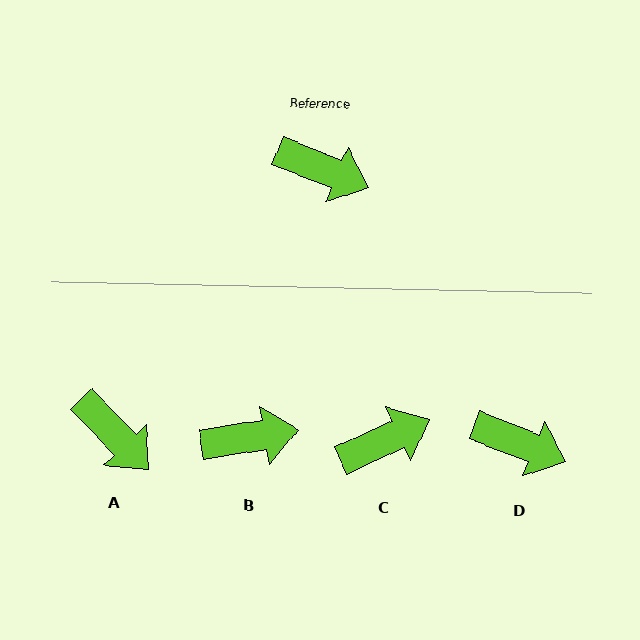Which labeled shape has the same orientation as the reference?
D.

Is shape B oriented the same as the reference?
No, it is off by about 31 degrees.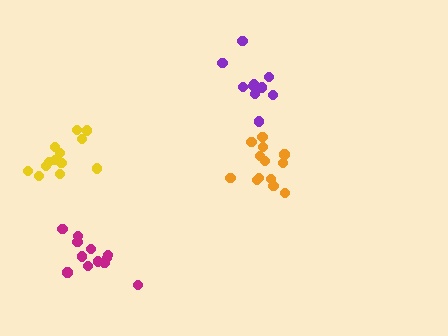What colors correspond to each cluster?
The clusters are colored: magenta, orange, purple, yellow.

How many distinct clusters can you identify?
There are 4 distinct clusters.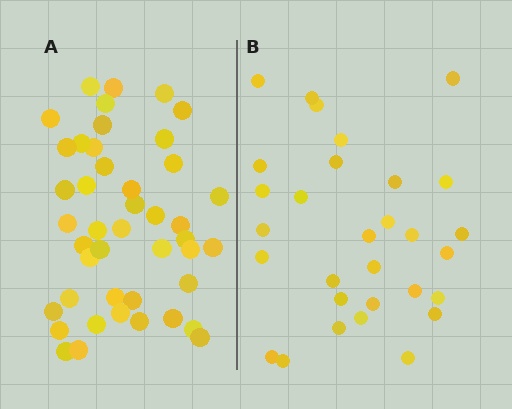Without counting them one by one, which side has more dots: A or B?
Region A (the left region) has more dots.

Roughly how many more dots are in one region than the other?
Region A has approximately 15 more dots than region B.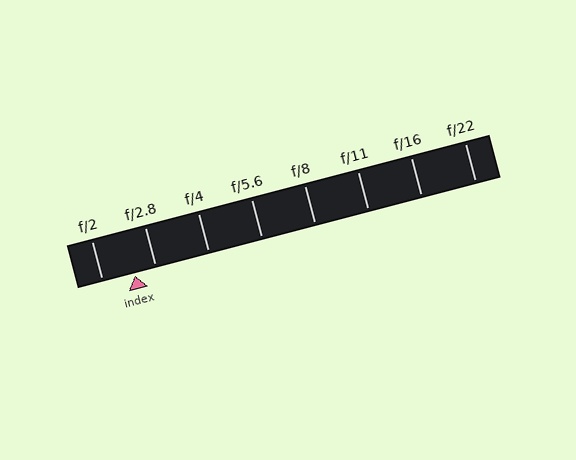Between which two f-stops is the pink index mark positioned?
The index mark is between f/2 and f/2.8.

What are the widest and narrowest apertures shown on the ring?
The widest aperture shown is f/2 and the narrowest is f/22.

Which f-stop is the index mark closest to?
The index mark is closest to f/2.8.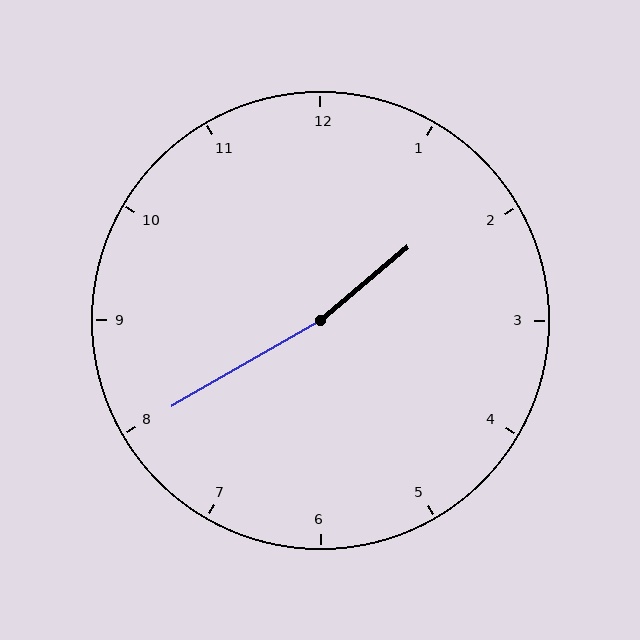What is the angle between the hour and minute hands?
Approximately 170 degrees.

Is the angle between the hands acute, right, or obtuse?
It is obtuse.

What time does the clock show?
1:40.